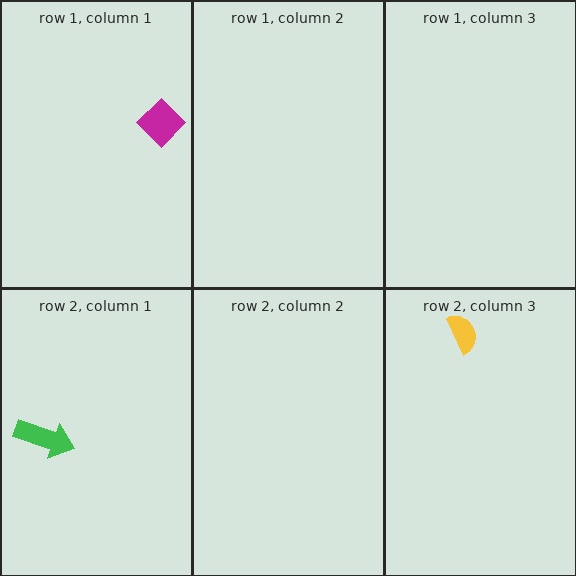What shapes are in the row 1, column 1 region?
The magenta diamond.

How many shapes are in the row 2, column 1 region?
1.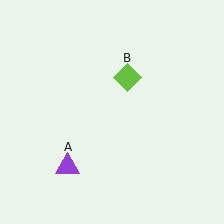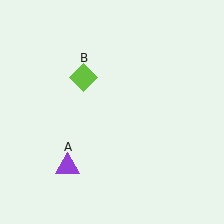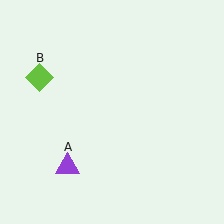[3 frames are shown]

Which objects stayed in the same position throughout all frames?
Purple triangle (object A) remained stationary.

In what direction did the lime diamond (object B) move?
The lime diamond (object B) moved left.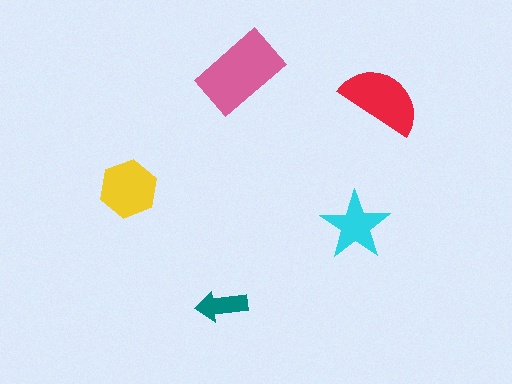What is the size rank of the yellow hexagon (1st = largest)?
3rd.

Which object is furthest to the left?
The yellow hexagon is leftmost.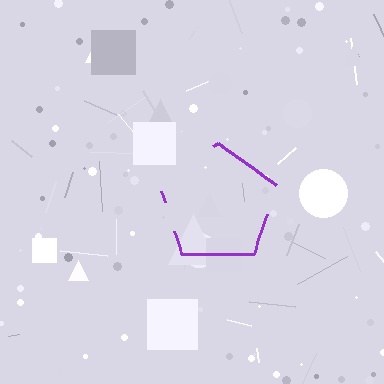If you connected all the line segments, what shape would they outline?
They would outline a pentagon.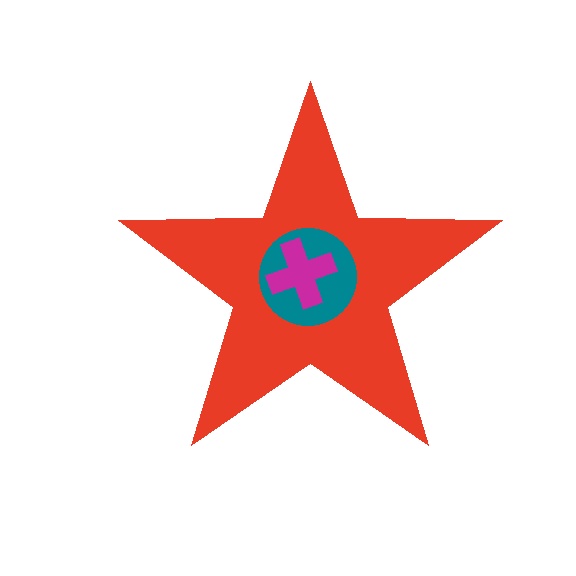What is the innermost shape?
The magenta cross.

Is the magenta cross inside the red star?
Yes.